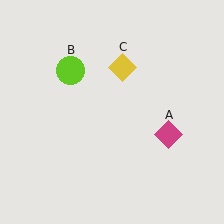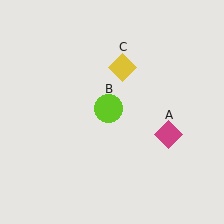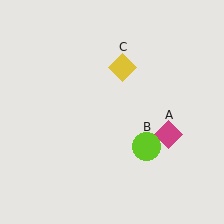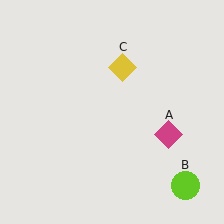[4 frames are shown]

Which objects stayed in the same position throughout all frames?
Magenta diamond (object A) and yellow diamond (object C) remained stationary.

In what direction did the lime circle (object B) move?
The lime circle (object B) moved down and to the right.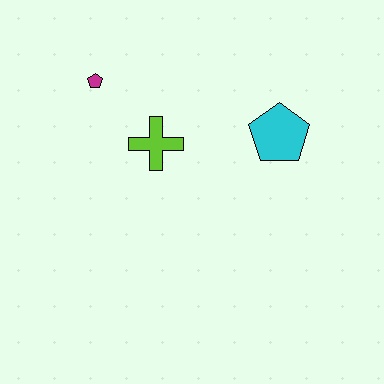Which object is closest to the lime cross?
The magenta pentagon is closest to the lime cross.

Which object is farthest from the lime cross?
The cyan pentagon is farthest from the lime cross.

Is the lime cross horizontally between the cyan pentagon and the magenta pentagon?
Yes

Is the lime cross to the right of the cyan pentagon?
No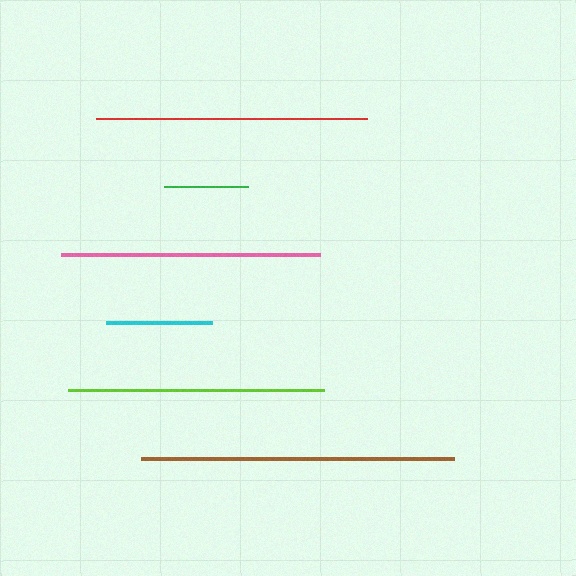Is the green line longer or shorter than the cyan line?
The cyan line is longer than the green line.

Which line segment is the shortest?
The green line is the shortest at approximately 83 pixels.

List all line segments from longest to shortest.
From longest to shortest: brown, red, pink, lime, cyan, green.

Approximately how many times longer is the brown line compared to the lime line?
The brown line is approximately 1.2 times the length of the lime line.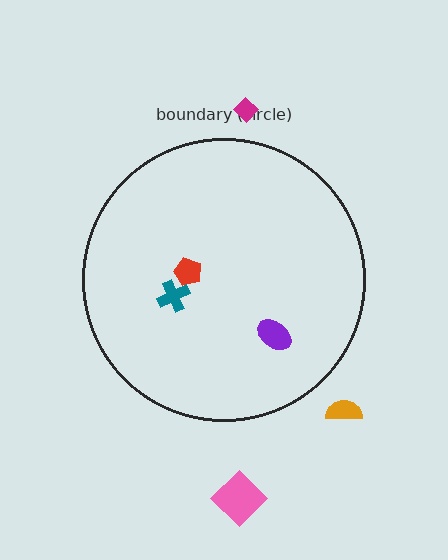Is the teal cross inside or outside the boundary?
Inside.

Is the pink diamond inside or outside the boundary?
Outside.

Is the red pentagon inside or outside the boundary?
Inside.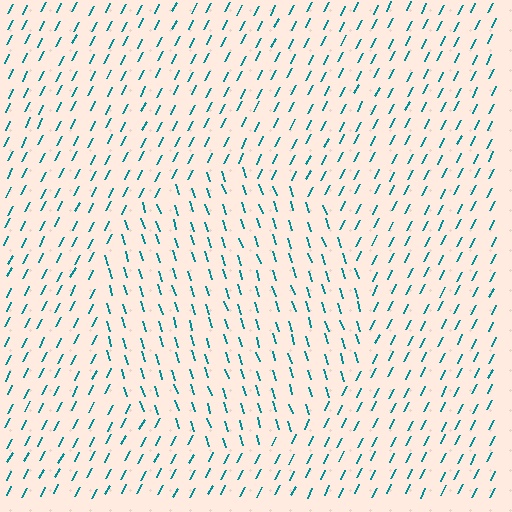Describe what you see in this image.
The image is filled with small teal line segments. A circle region in the image has lines oriented differently from the surrounding lines, creating a visible texture boundary.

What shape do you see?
I see a circle.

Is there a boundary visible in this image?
Yes, there is a texture boundary formed by a change in line orientation.